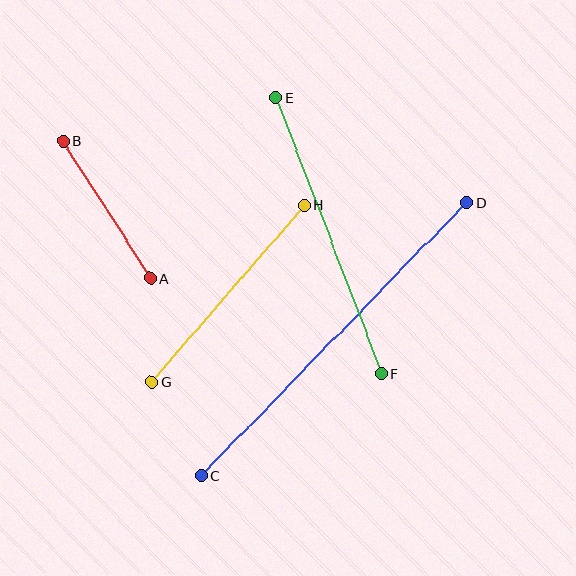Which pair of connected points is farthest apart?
Points C and D are farthest apart.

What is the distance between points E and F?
The distance is approximately 296 pixels.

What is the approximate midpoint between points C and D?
The midpoint is at approximately (334, 339) pixels.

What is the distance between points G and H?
The distance is approximately 233 pixels.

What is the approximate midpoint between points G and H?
The midpoint is at approximately (228, 294) pixels.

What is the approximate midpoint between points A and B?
The midpoint is at approximately (106, 209) pixels.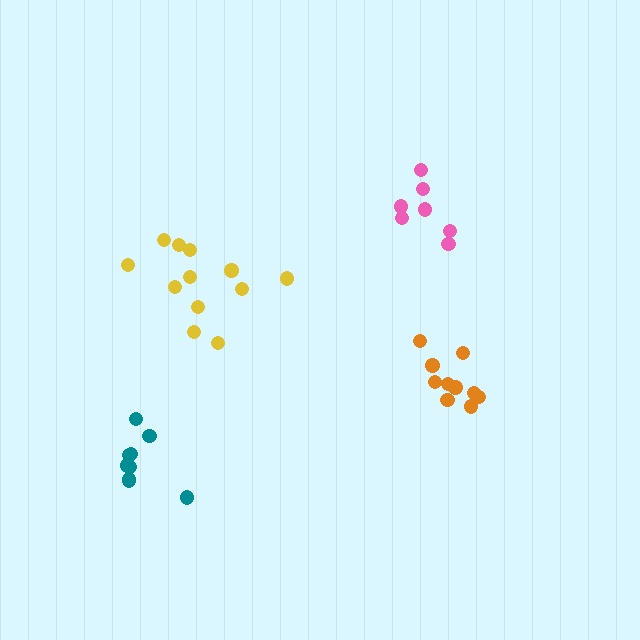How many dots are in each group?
Group 1: 9 dots, Group 2: 7 dots, Group 3: 10 dots, Group 4: 12 dots (38 total).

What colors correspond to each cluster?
The clusters are colored: teal, pink, orange, yellow.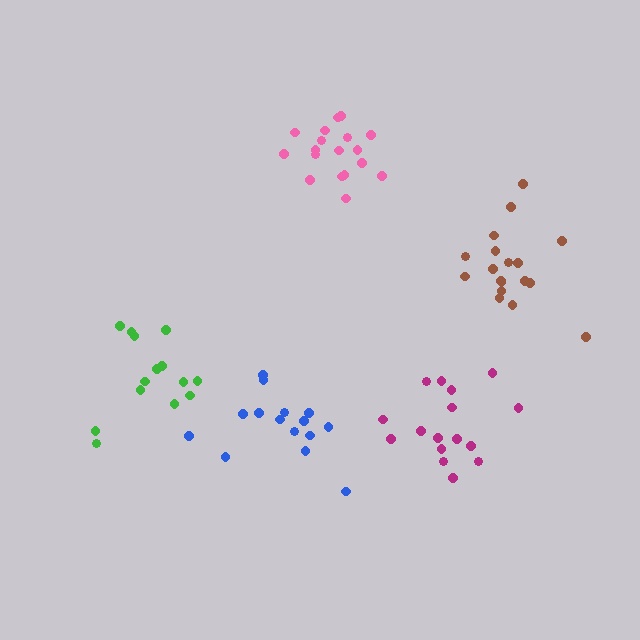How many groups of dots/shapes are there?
There are 5 groups.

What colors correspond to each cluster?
The clusters are colored: magenta, pink, green, blue, brown.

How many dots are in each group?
Group 1: 16 dots, Group 2: 18 dots, Group 3: 14 dots, Group 4: 15 dots, Group 5: 18 dots (81 total).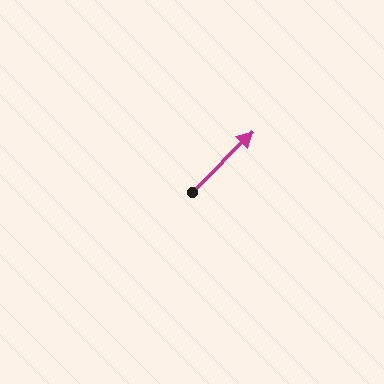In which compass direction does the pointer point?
Northeast.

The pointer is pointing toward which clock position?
Roughly 1 o'clock.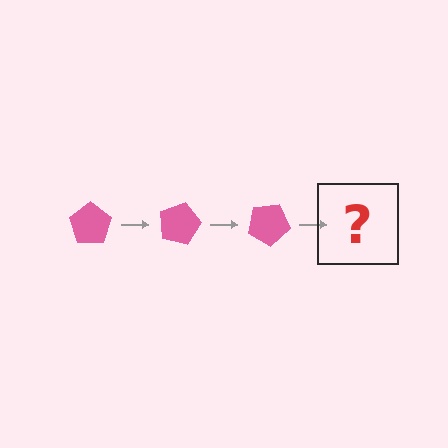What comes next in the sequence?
The next element should be a pink pentagon rotated 45 degrees.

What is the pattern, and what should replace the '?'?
The pattern is that the pentagon rotates 15 degrees each step. The '?' should be a pink pentagon rotated 45 degrees.